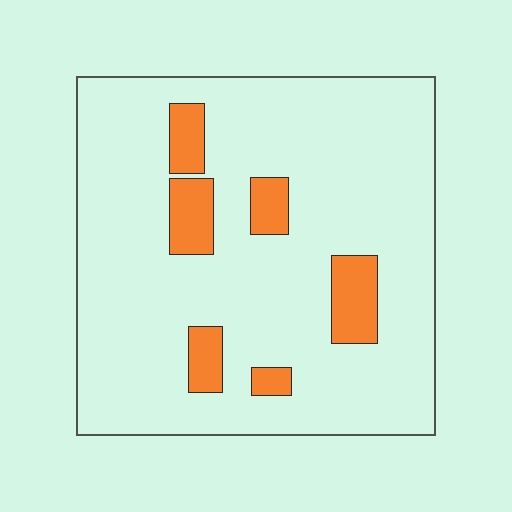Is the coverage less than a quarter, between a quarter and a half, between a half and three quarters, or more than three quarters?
Less than a quarter.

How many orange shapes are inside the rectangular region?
6.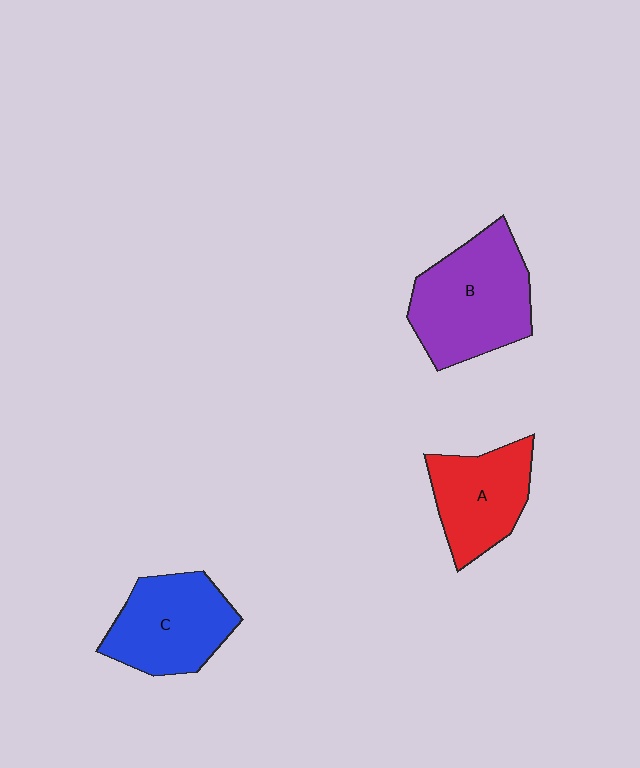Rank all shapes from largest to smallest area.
From largest to smallest: B (purple), C (blue), A (red).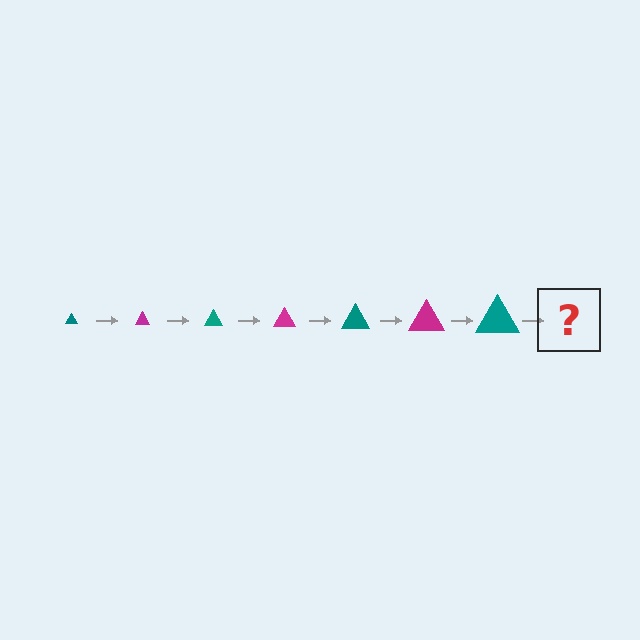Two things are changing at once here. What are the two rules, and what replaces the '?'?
The two rules are that the triangle grows larger each step and the color cycles through teal and magenta. The '?' should be a magenta triangle, larger than the previous one.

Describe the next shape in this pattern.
It should be a magenta triangle, larger than the previous one.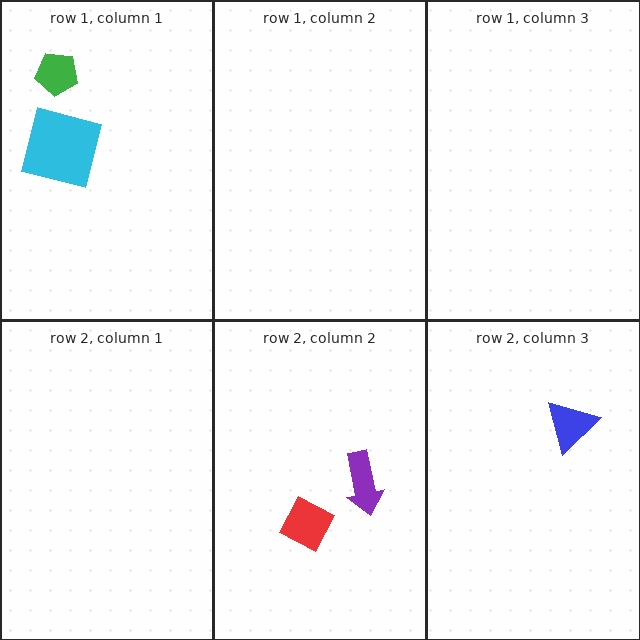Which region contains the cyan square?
The row 1, column 1 region.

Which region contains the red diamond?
The row 2, column 2 region.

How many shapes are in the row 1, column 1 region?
2.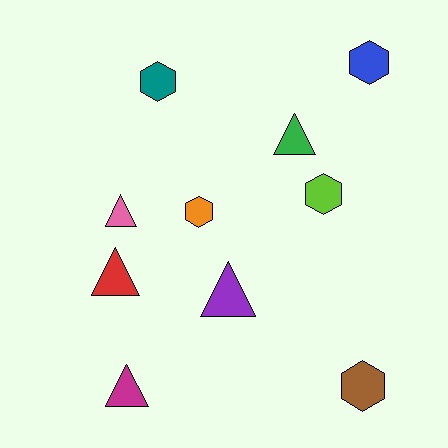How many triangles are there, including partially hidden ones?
There are 5 triangles.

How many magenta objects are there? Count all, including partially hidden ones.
There is 1 magenta object.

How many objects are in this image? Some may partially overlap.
There are 10 objects.